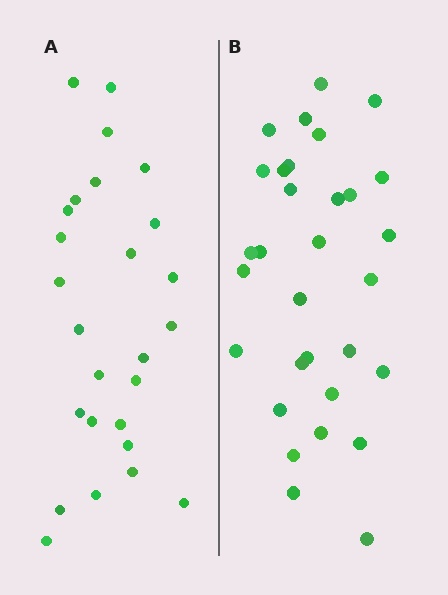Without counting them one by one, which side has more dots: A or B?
Region B (the right region) has more dots.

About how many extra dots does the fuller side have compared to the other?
Region B has about 5 more dots than region A.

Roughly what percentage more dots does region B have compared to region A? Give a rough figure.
About 20% more.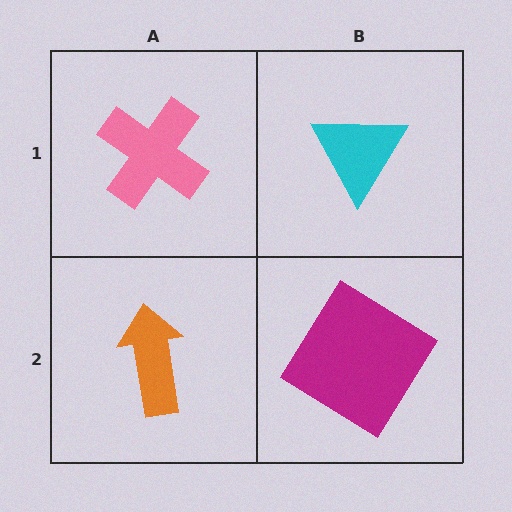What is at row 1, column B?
A cyan triangle.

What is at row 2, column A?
An orange arrow.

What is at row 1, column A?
A pink cross.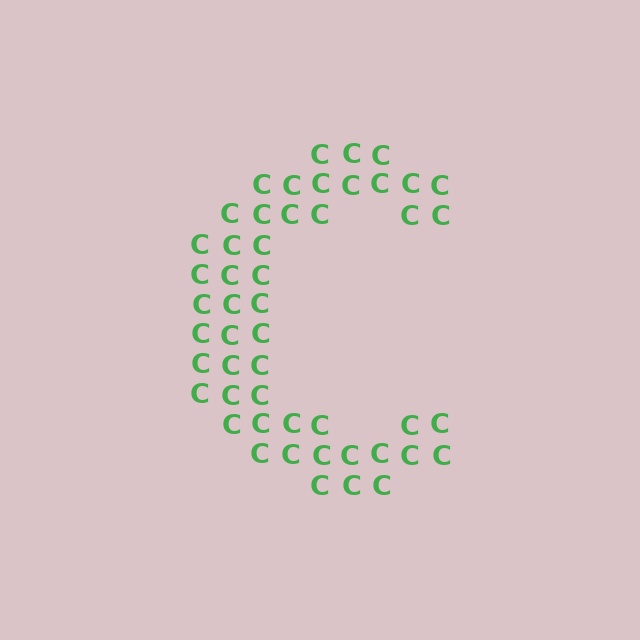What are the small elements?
The small elements are letter C's.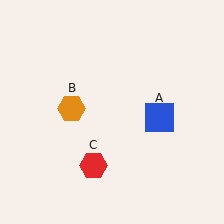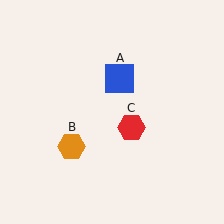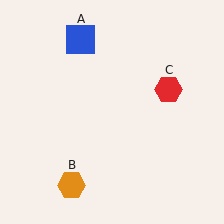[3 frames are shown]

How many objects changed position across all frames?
3 objects changed position: blue square (object A), orange hexagon (object B), red hexagon (object C).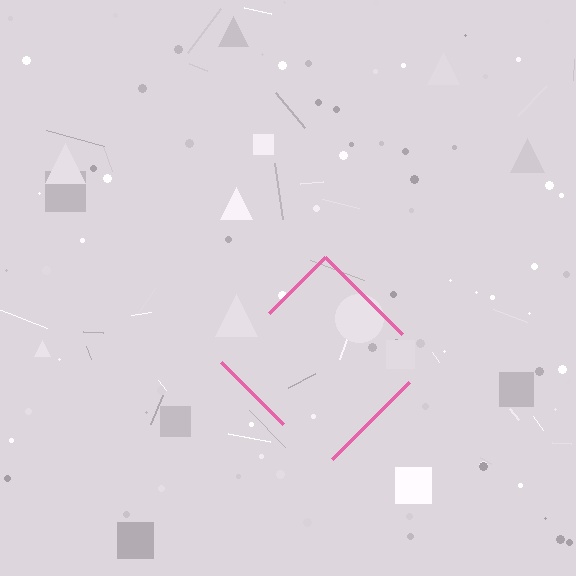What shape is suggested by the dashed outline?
The dashed outline suggests a diamond.